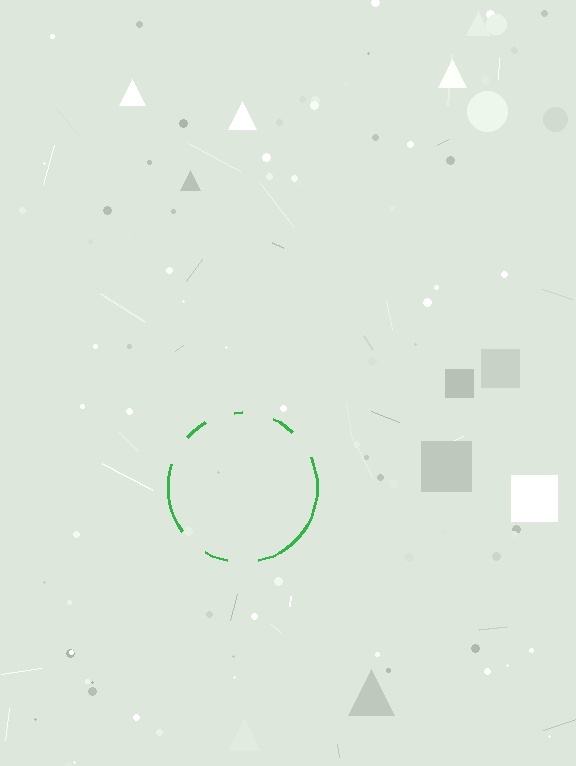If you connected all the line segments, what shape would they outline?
They would outline a circle.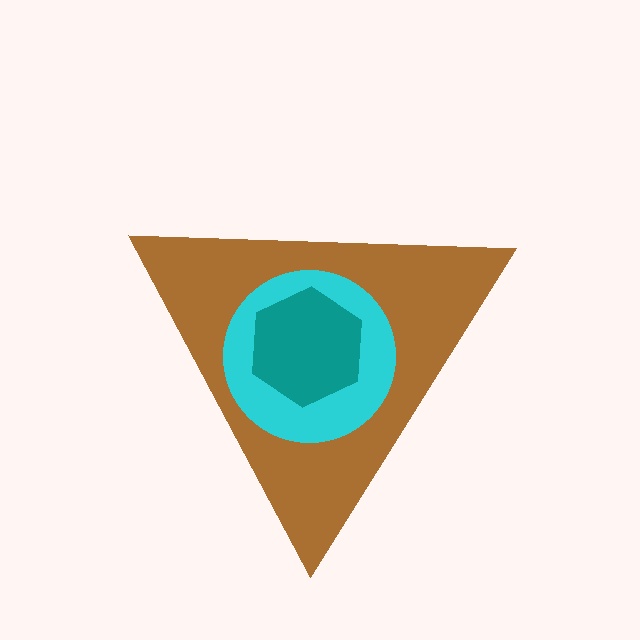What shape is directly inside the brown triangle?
The cyan circle.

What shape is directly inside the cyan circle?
The teal hexagon.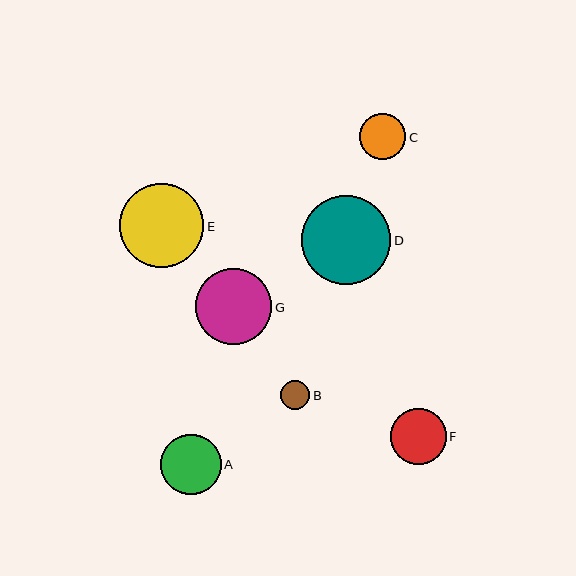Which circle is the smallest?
Circle B is the smallest with a size of approximately 29 pixels.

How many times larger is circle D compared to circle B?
Circle D is approximately 3.1 times the size of circle B.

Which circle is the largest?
Circle D is the largest with a size of approximately 89 pixels.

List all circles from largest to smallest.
From largest to smallest: D, E, G, A, F, C, B.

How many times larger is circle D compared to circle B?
Circle D is approximately 3.1 times the size of circle B.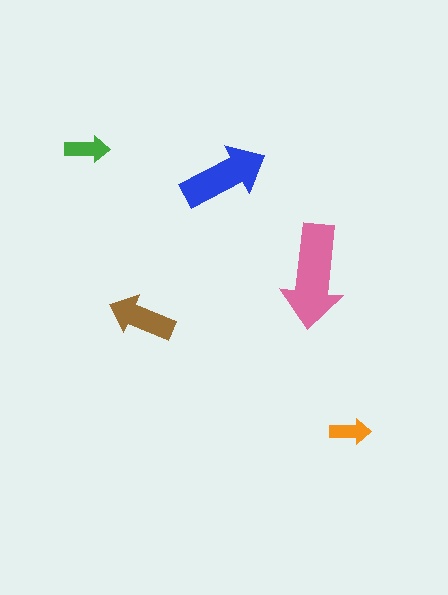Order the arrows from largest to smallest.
the pink one, the blue one, the brown one, the green one, the orange one.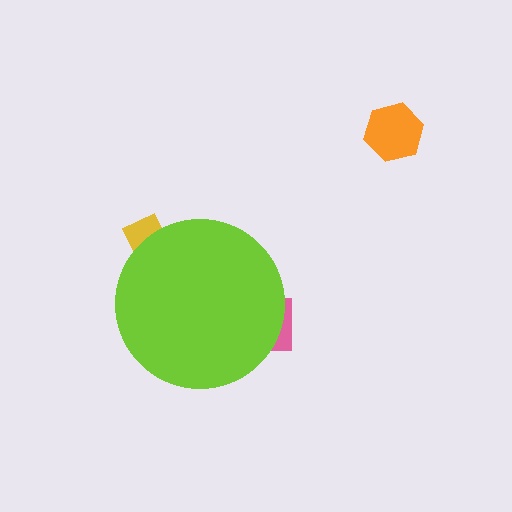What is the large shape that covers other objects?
A lime circle.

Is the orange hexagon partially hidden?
No, the orange hexagon is fully visible.